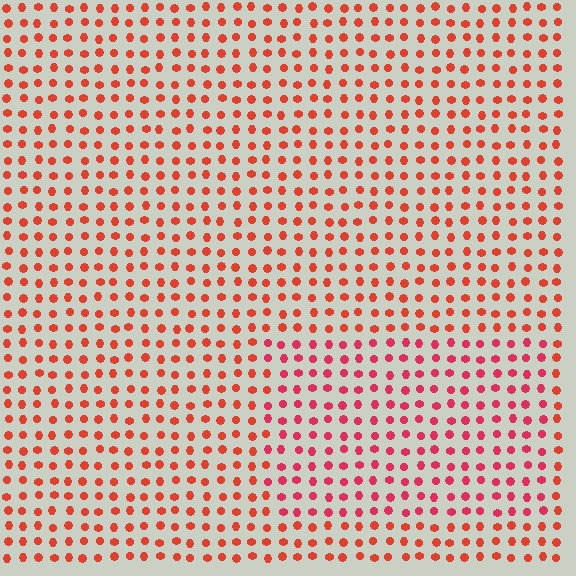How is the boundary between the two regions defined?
The boundary is defined purely by a slight shift in hue (about 22 degrees). Spacing, size, and orientation are identical on both sides.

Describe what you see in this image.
The image is filled with small red elements in a uniform arrangement. A rectangle-shaped region is visible where the elements are tinted to a slightly different hue, forming a subtle color boundary.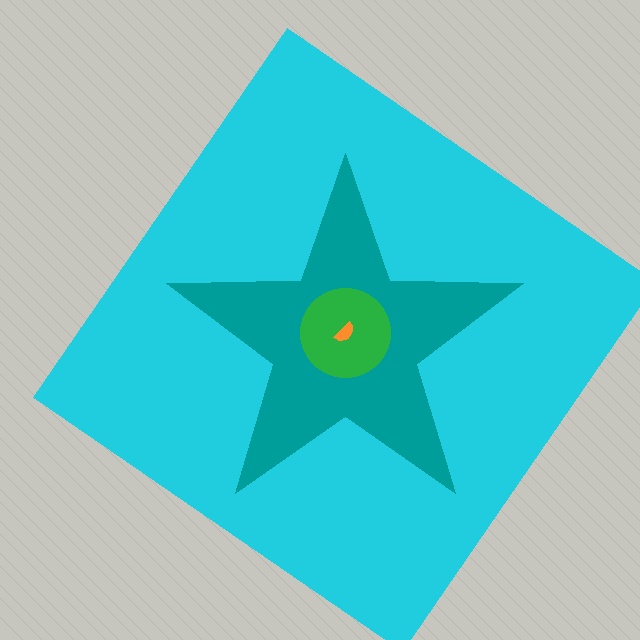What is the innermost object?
The orange semicircle.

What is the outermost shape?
The cyan diamond.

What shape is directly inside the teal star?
The green circle.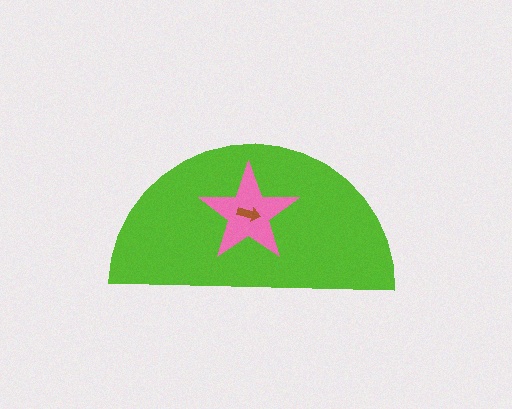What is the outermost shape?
The lime semicircle.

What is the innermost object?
The brown arrow.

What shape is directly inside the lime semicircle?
The pink star.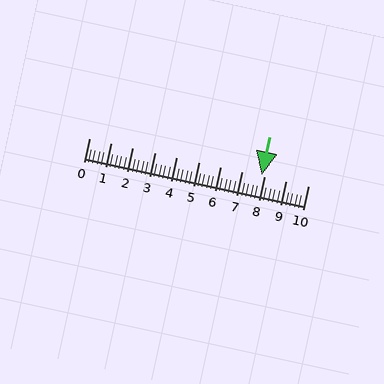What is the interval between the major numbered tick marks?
The major tick marks are spaced 1 units apart.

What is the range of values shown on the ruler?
The ruler shows values from 0 to 10.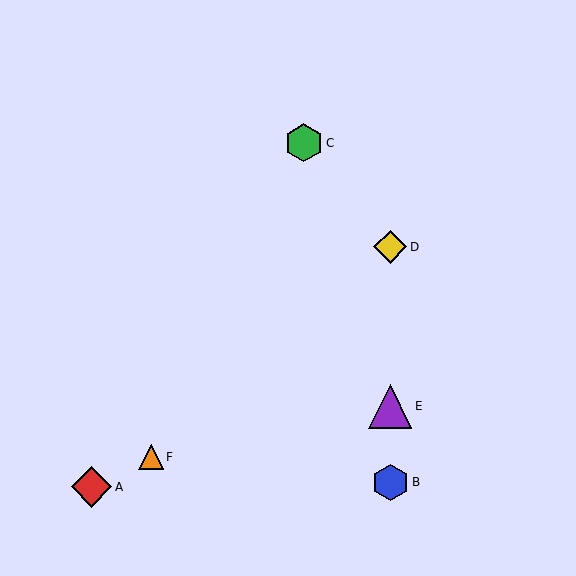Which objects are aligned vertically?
Objects B, D, E are aligned vertically.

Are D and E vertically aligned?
Yes, both are at x≈390.